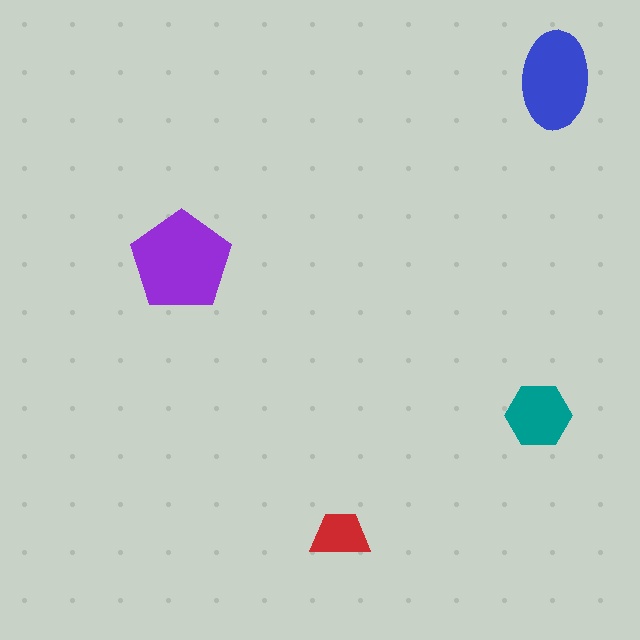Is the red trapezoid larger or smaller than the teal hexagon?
Smaller.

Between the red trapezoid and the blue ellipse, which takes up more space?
The blue ellipse.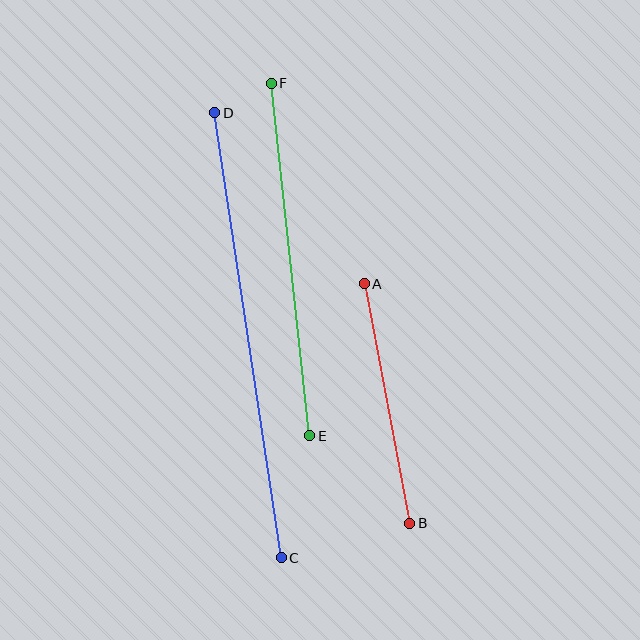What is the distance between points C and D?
The distance is approximately 450 pixels.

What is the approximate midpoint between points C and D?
The midpoint is at approximately (248, 335) pixels.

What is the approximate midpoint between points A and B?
The midpoint is at approximately (387, 404) pixels.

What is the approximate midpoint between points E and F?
The midpoint is at approximately (291, 259) pixels.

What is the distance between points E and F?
The distance is approximately 355 pixels.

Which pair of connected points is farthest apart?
Points C and D are farthest apart.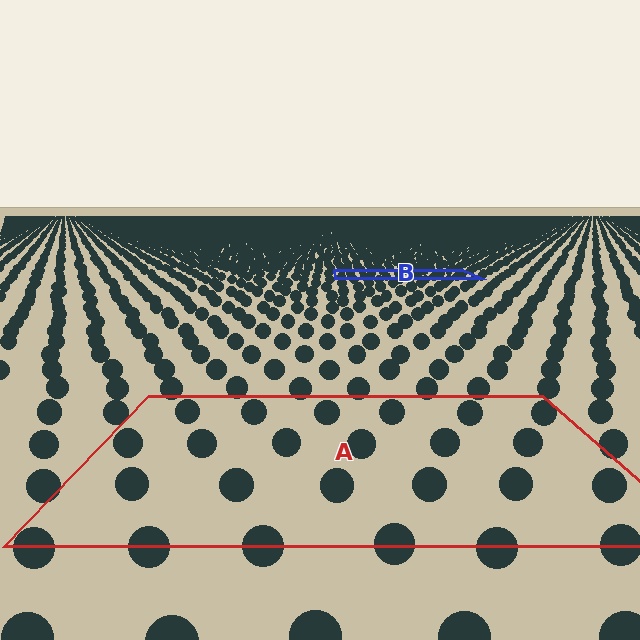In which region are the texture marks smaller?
The texture marks are smaller in region B, because it is farther away.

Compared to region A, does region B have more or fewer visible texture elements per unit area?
Region B has more texture elements per unit area — they are packed more densely because it is farther away.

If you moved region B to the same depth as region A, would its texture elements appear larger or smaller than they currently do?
They would appear larger. At a closer depth, the same texture elements are projected at a bigger on-screen size.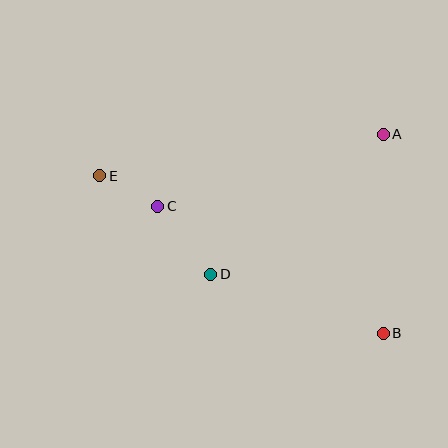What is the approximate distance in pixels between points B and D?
The distance between B and D is approximately 183 pixels.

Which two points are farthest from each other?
Points B and E are farthest from each other.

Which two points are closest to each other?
Points C and E are closest to each other.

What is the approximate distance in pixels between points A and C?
The distance between A and C is approximately 237 pixels.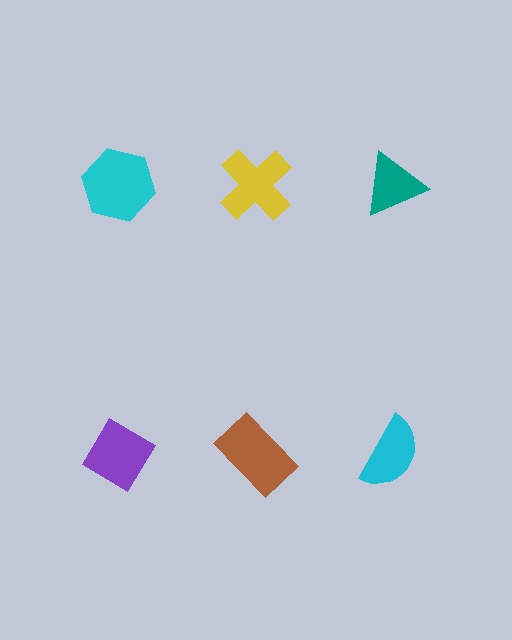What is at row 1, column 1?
A cyan hexagon.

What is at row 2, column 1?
A purple diamond.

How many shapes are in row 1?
3 shapes.